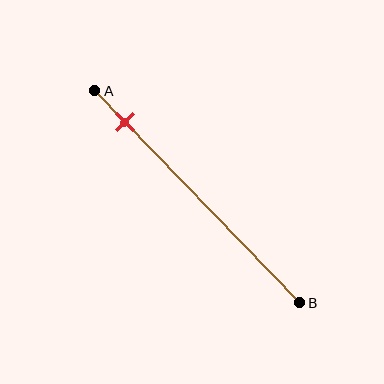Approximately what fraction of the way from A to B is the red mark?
The red mark is approximately 15% of the way from A to B.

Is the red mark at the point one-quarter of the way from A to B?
No, the mark is at about 15% from A, not at the 25% one-quarter point.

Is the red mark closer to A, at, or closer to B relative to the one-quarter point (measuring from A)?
The red mark is closer to point A than the one-quarter point of segment AB.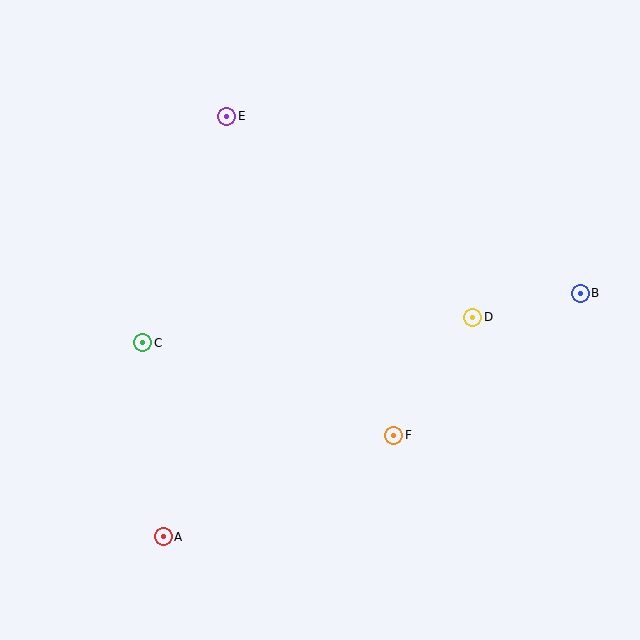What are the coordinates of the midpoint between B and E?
The midpoint between B and E is at (404, 205).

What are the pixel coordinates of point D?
Point D is at (473, 317).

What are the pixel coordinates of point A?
Point A is at (163, 537).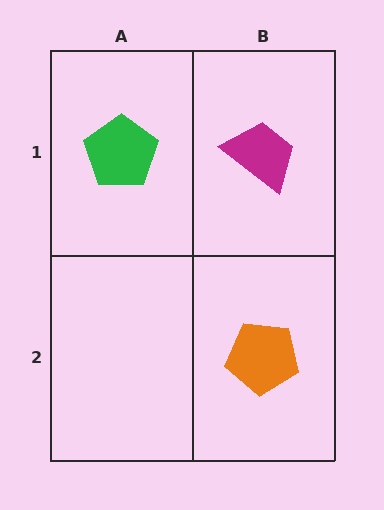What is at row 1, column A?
A green pentagon.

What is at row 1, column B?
A magenta trapezoid.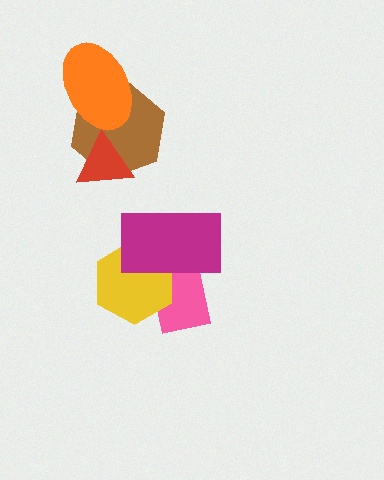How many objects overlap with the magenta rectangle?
2 objects overlap with the magenta rectangle.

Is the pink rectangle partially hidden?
Yes, it is partially covered by another shape.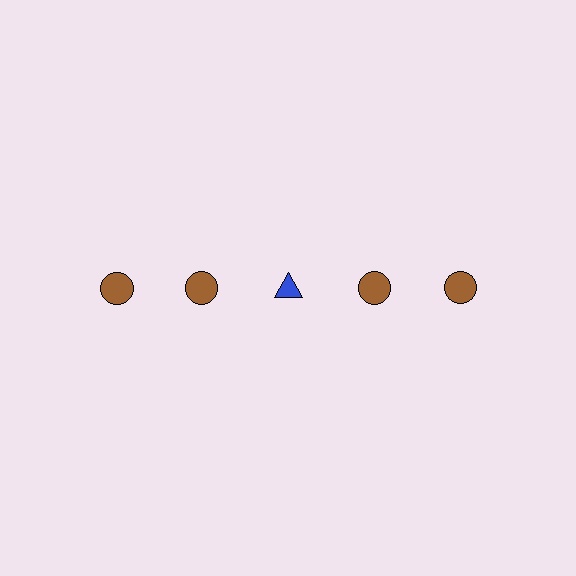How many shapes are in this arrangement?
There are 5 shapes arranged in a grid pattern.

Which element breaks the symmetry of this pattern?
The blue triangle in the top row, center column breaks the symmetry. All other shapes are brown circles.